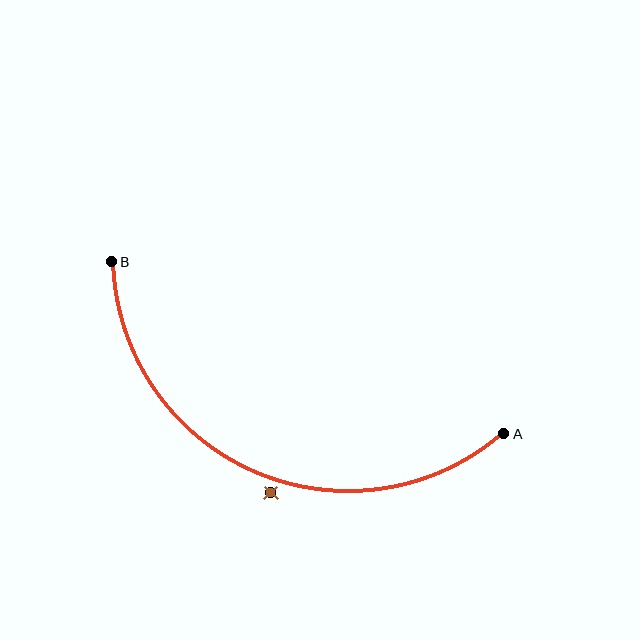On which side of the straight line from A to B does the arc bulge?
The arc bulges below the straight line connecting A and B.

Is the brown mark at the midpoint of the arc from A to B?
No — the brown mark does not lie on the arc at all. It sits slightly outside the curve.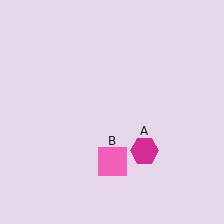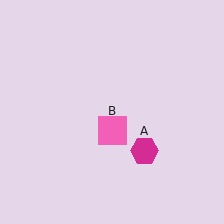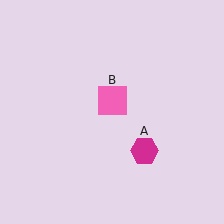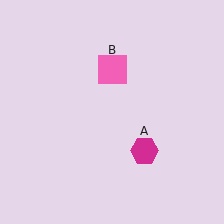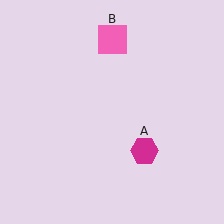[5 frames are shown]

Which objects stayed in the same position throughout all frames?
Magenta hexagon (object A) remained stationary.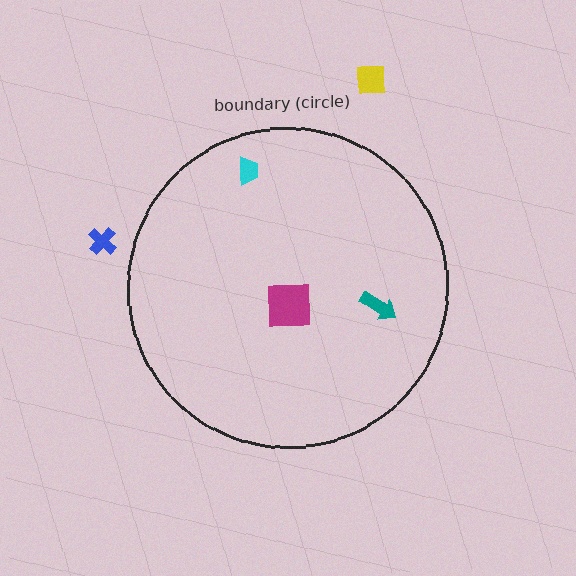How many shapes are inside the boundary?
3 inside, 2 outside.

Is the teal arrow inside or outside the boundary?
Inside.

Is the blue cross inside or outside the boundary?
Outside.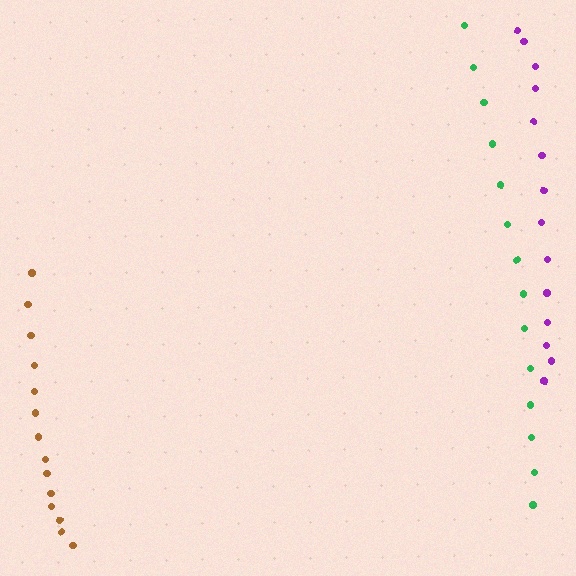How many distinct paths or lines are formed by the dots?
There are 3 distinct paths.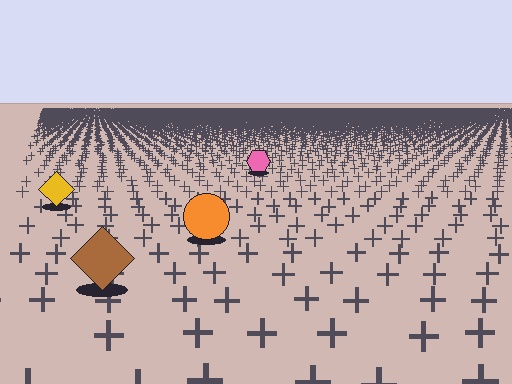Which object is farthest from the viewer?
The pink hexagon is farthest from the viewer. It appears smaller and the ground texture around it is denser.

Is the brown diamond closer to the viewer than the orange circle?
Yes. The brown diamond is closer — you can tell from the texture gradient: the ground texture is coarser near it.